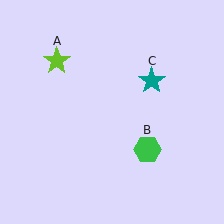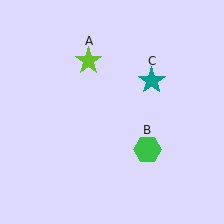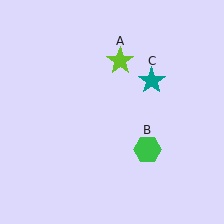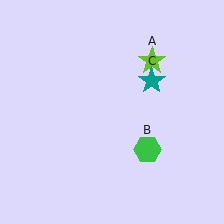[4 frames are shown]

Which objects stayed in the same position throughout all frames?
Green hexagon (object B) and teal star (object C) remained stationary.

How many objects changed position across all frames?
1 object changed position: lime star (object A).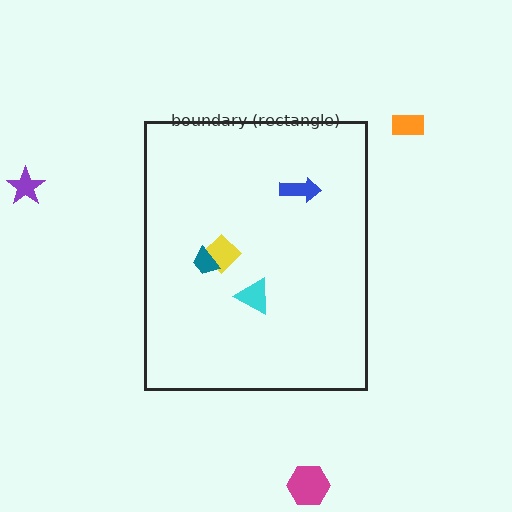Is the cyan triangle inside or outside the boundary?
Inside.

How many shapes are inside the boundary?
4 inside, 3 outside.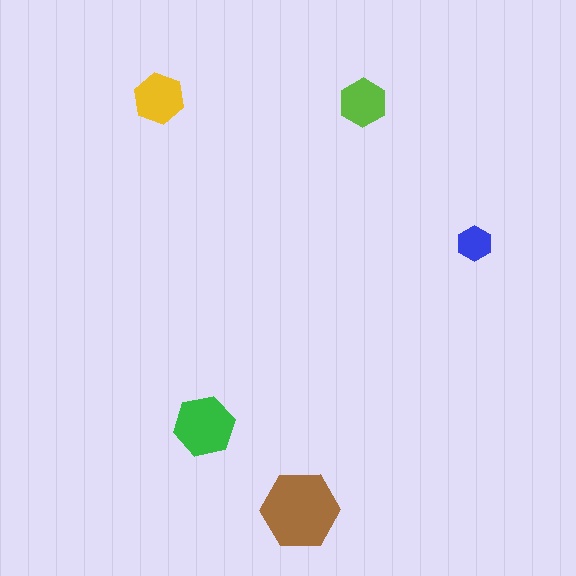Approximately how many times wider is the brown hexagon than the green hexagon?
About 1.5 times wider.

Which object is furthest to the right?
The blue hexagon is rightmost.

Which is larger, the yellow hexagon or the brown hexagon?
The brown one.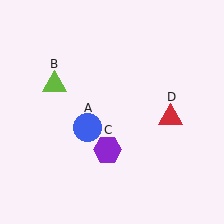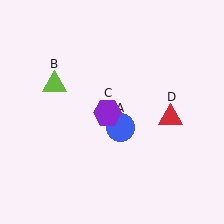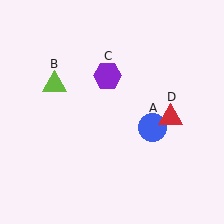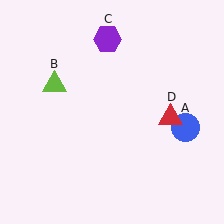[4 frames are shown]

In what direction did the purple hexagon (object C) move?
The purple hexagon (object C) moved up.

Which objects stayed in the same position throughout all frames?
Lime triangle (object B) and red triangle (object D) remained stationary.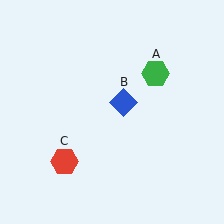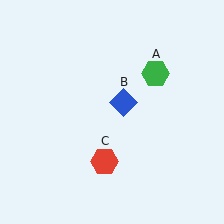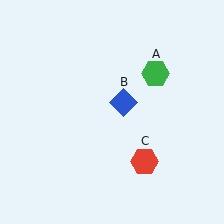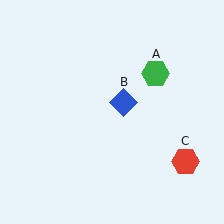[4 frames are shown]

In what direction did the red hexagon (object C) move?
The red hexagon (object C) moved right.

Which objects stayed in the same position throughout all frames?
Green hexagon (object A) and blue diamond (object B) remained stationary.